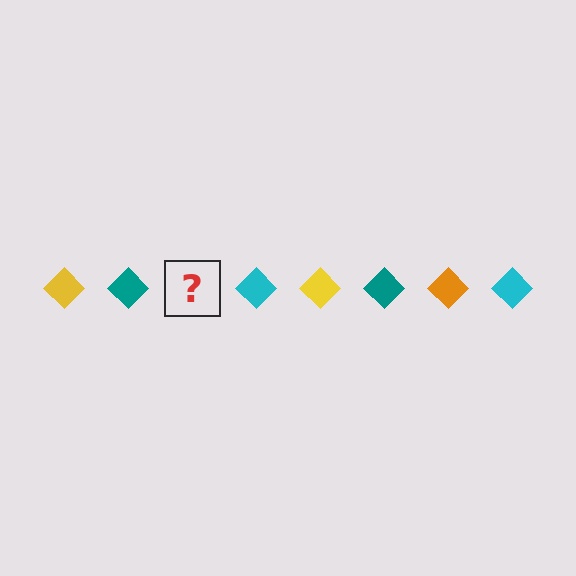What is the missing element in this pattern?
The missing element is an orange diamond.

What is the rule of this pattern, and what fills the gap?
The rule is that the pattern cycles through yellow, teal, orange, cyan diamonds. The gap should be filled with an orange diamond.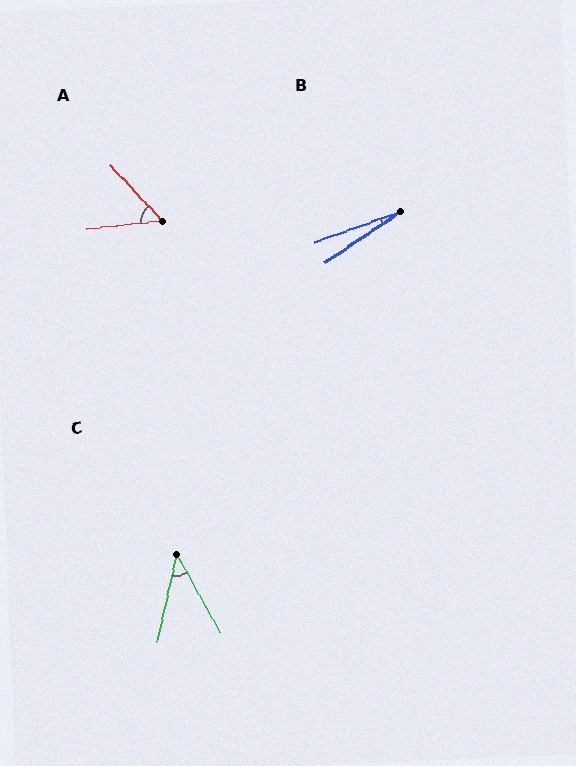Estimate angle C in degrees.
Approximately 41 degrees.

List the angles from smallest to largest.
B (15°), C (41°), A (54°).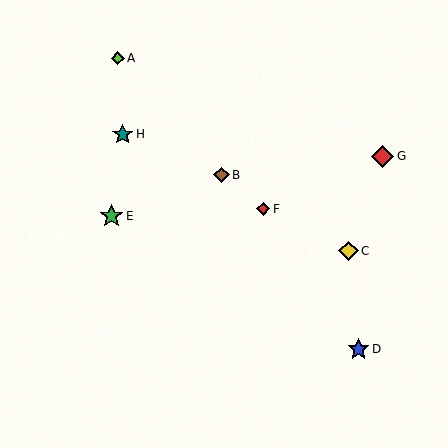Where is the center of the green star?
The center of the green star is at (112, 216).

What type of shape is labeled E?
Shape E is a green star.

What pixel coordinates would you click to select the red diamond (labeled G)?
Click at (383, 156) to select the red diamond G.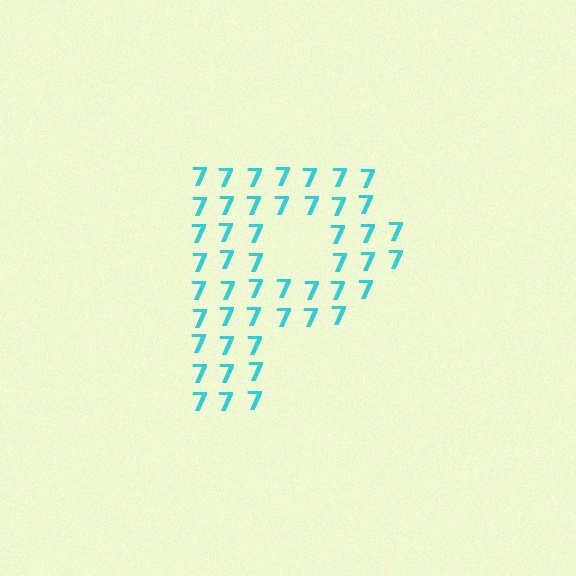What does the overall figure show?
The overall figure shows the letter P.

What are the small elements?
The small elements are digit 7's.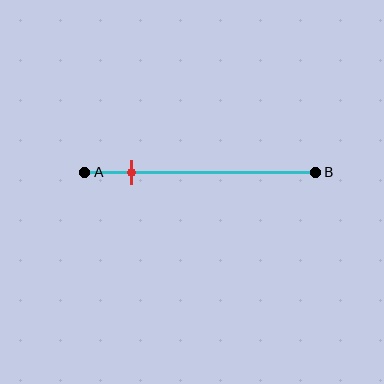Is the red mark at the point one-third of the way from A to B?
No, the mark is at about 20% from A, not at the 33% one-third point.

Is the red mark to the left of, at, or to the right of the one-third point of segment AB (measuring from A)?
The red mark is to the left of the one-third point of segment AB.